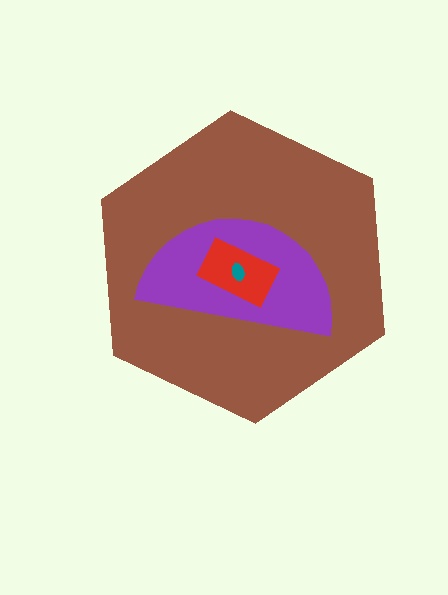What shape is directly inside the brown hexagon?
The purple semicircle.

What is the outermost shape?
The brown hexagon.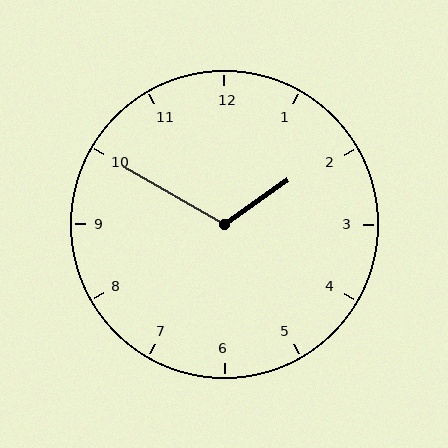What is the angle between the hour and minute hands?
Approximately 115 degrees.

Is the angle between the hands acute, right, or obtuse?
It is obtuse.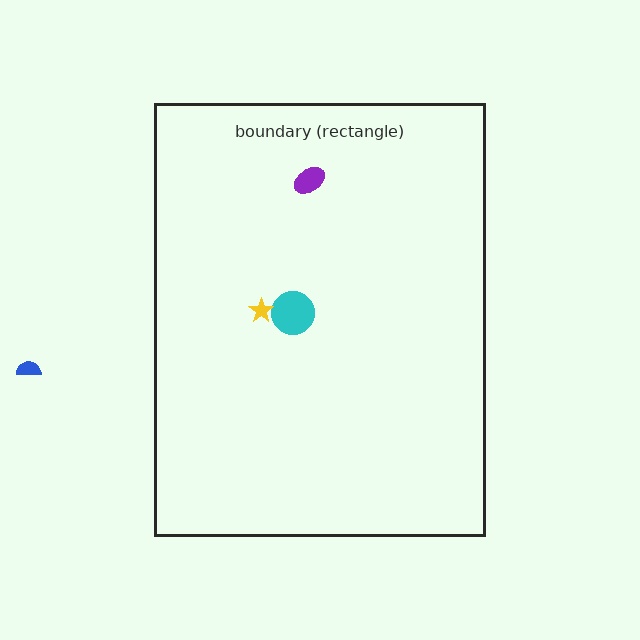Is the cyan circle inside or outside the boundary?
Inside.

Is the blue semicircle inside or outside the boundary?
Outside.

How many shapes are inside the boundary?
3 inside, 1 outside.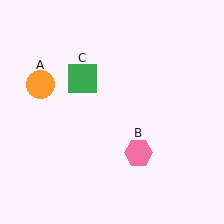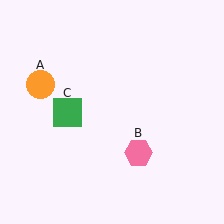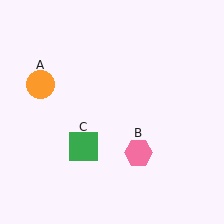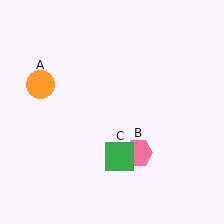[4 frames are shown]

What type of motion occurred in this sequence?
The green square (object C) rotated counterclockwise around the center of the scene.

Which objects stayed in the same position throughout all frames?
Orange circle (object A) and pink hexagon (object B) remained stationary.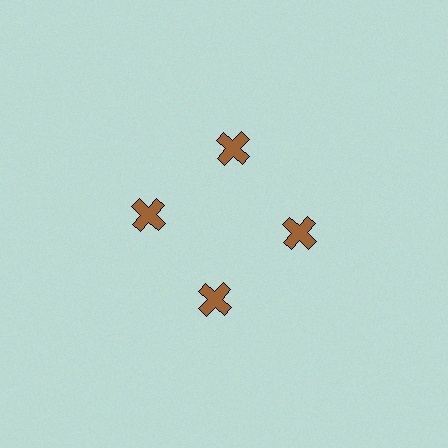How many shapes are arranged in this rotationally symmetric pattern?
There are 4 shapes, arranged in 4 groups of 1.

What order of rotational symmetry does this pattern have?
This pattern has 4-fold rotational symmetry.